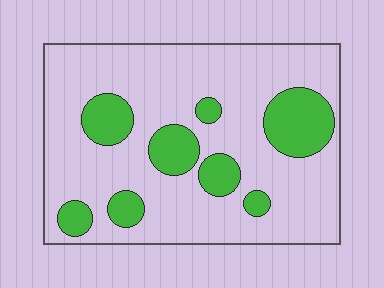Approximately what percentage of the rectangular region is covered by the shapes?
Approximately 20%.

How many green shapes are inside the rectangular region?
8.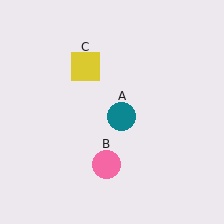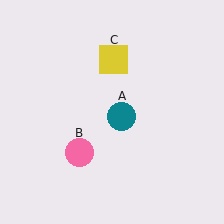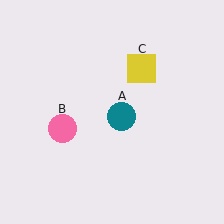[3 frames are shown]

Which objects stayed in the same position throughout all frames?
Teal circle (object A) remained stationary.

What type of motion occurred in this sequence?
The pink circle (object B), yellow square (object C) rotated clockwise around the center of the scene.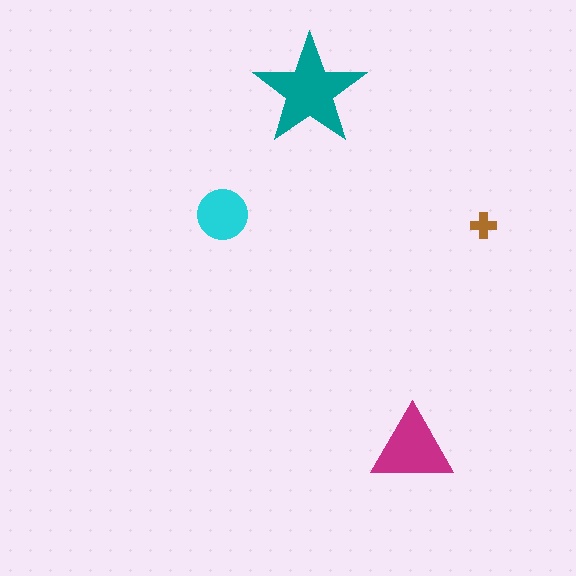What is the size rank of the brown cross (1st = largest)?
4th.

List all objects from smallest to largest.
The brown cross, the cyan circle, the magenta triangle, the teal star.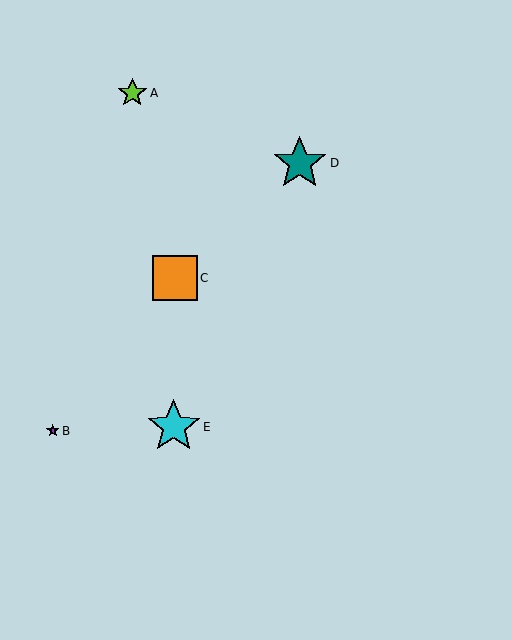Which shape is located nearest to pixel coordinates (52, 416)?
The purple star (labeled B) at (53, 431) is nearest to that location.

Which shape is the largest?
The teal star (labeled D) is the largest.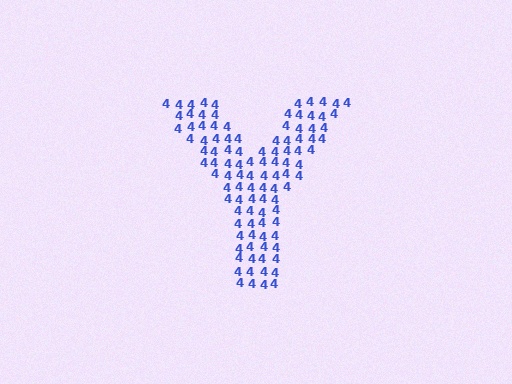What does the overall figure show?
The overall figure shows the letter Y.